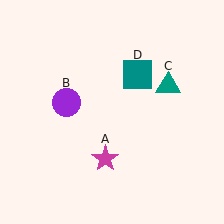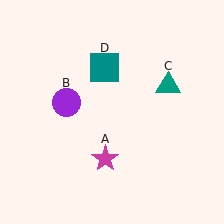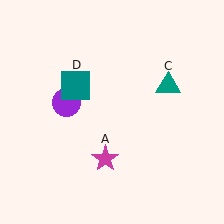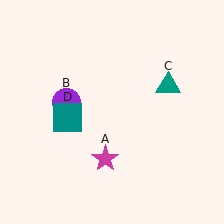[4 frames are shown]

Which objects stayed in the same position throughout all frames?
Magenta star (object A) and purple circle (object B) and teal triangle (object C) remained stationary.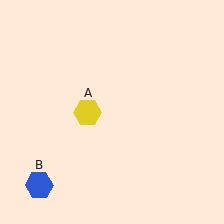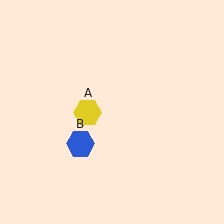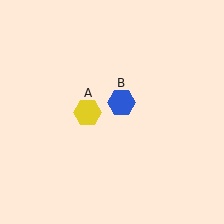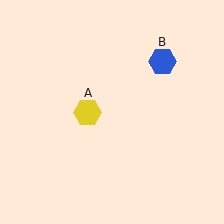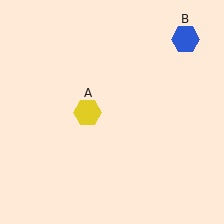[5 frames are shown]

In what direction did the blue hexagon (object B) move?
The blue hexagon (object B) moved up and to the right.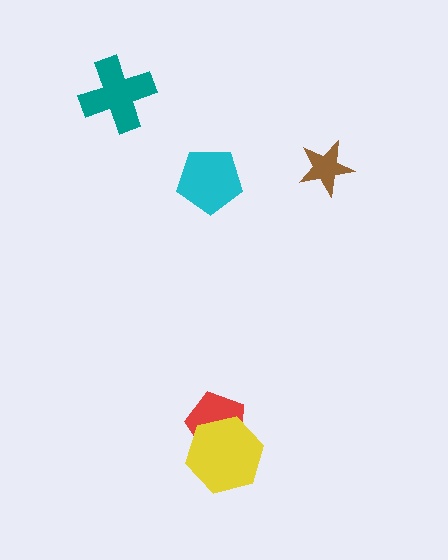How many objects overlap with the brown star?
0 objects overlap with the brown star.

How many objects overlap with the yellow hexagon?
1 object overlaps with the yellow hexagon.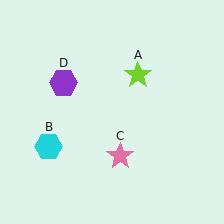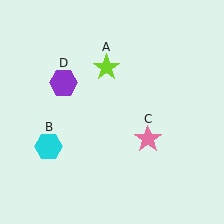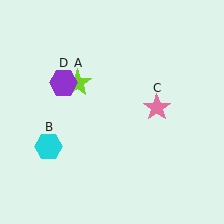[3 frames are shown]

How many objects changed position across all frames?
2 objects changed position: lime star (object A), pink star (object C).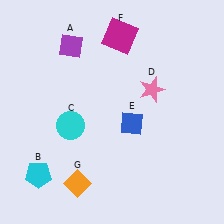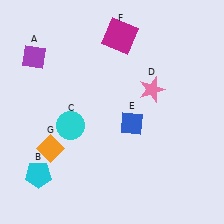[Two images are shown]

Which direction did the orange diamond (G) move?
The orange diamond (G) moved up.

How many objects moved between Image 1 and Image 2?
2 objects moved between the two images.